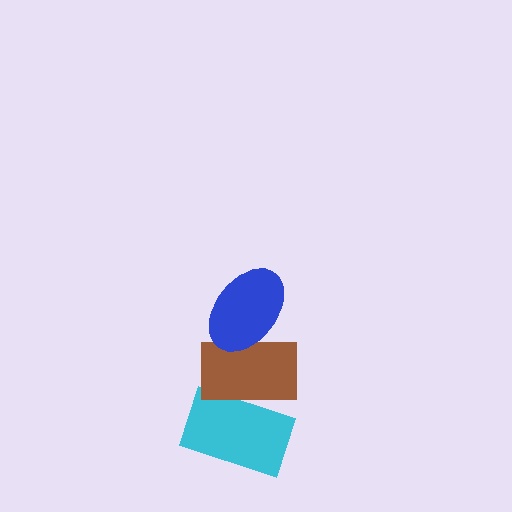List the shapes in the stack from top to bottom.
From top to bottom: the blue ellipse, the brown rectangle, the cyan rectangle.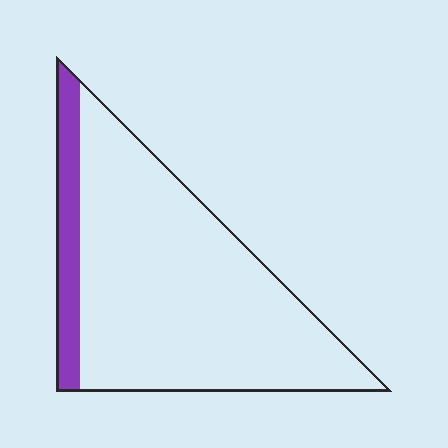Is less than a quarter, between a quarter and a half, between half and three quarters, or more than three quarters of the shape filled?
Less than a quarter.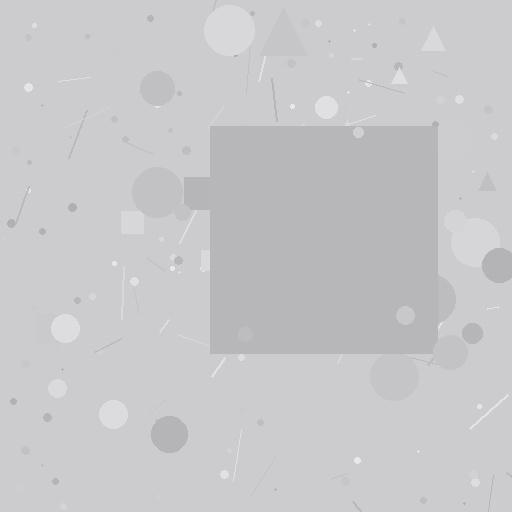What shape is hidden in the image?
A square is hidden in the image.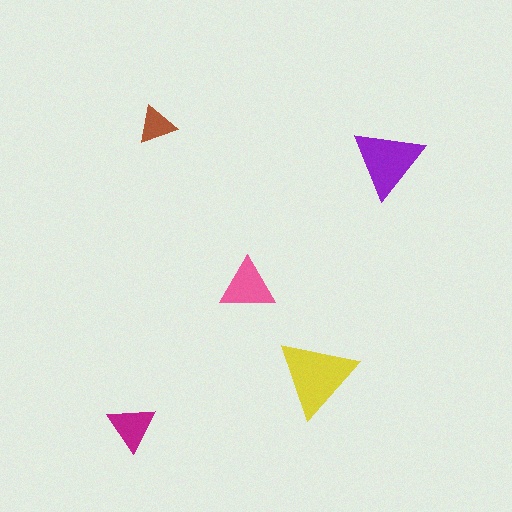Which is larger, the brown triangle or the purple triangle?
The purple one.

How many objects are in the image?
There are 5 objects in the image.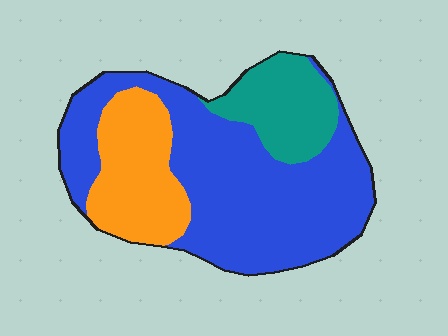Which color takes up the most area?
Blue, at roughly 60%.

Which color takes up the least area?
Teal, at roughly 15%.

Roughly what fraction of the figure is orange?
Orange takes up about one quarter (1/4) of the figure.